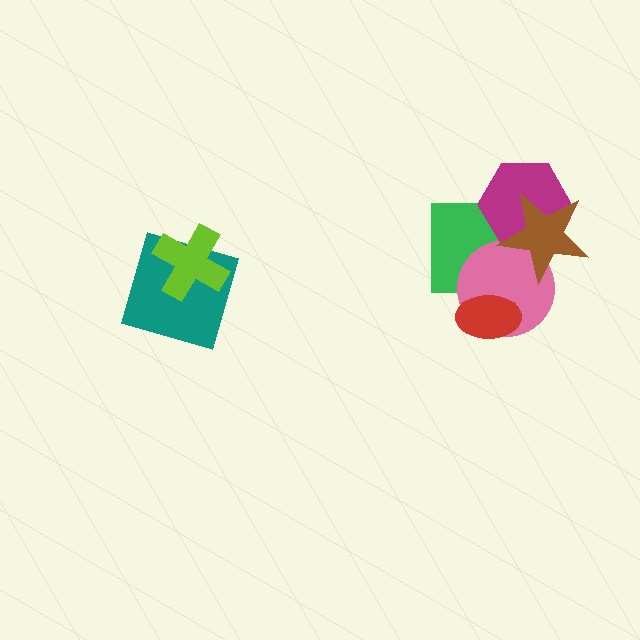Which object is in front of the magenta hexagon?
The brown star is in front of the magenta hexagon.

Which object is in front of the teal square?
The lime cross is in front of the teal square.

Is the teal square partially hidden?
Yes, it is partially covered by another shape.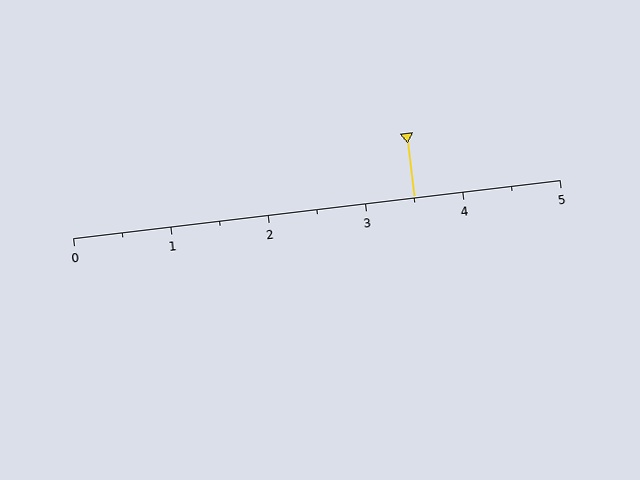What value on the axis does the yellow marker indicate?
The marker indicates approximately 3.5.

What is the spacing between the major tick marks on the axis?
The major ticks are spaced 1 apart.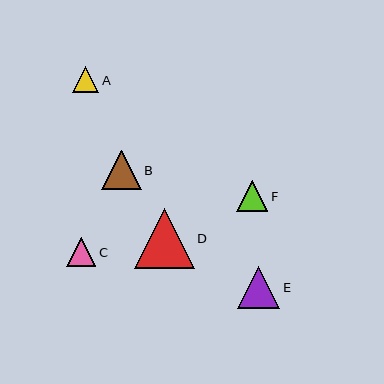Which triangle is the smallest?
Triangle A is the smallest with a size of approximately 26 pixels.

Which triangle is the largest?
Triangle D is the largest with a size of approximately 59 pixels.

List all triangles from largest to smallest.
From largest to smallest: D, E, B, F, C, A.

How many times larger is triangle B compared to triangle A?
Triangle B is approximately 1.5 times the size of triangle A.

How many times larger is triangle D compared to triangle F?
Triangle D is approximately 1.9 times the size of triangle F.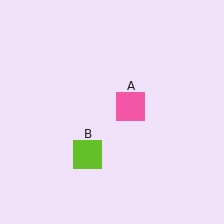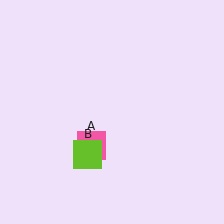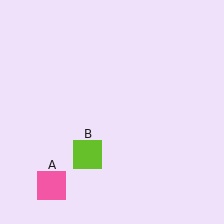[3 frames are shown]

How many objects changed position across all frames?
1 object changed position: pink square (object A).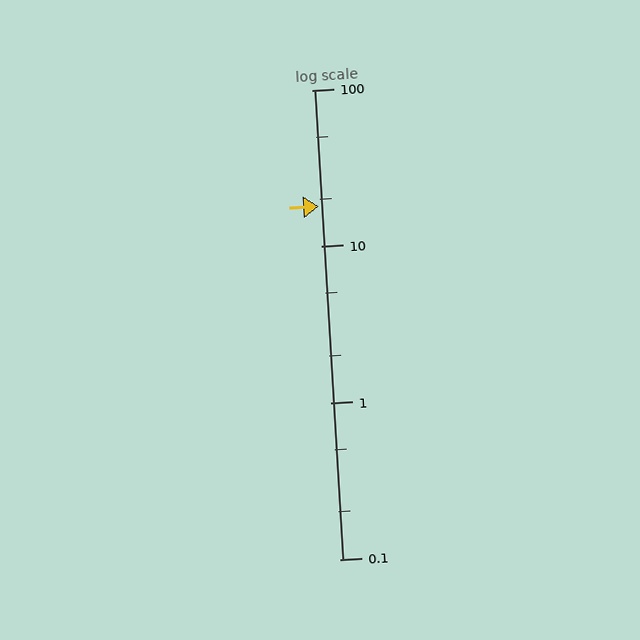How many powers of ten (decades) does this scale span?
The scale spans 3 decades, from 0.1 to 100.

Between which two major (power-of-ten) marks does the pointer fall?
The pointer is between 10 and 100.